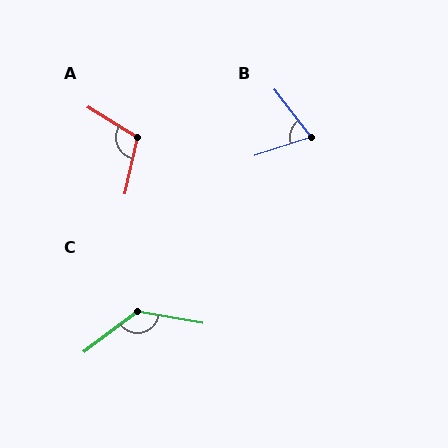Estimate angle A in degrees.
Approximately 110 degrees.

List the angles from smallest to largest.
B (71°), A (110°), C (133°).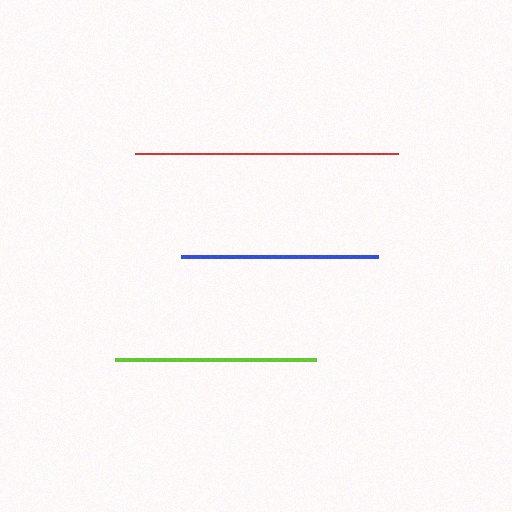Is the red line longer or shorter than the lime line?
The red line is longer than the lime line.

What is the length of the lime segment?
The lime segment is approximately 201 pixels long.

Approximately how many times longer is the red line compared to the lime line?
The red line is approximately 1.3 times the length of the lime line.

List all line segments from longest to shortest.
From longest to shortest: red, lime, blue.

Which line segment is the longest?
The red line is the longest at approximately 263 pixels.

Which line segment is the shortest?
The blue line is the shortest at approximately 197 pixels.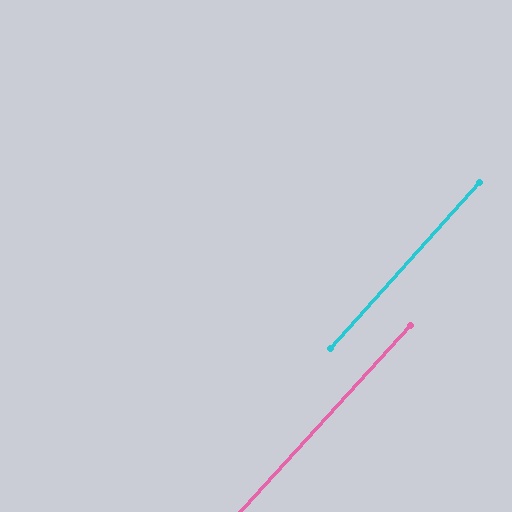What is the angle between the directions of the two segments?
Approximately 0 degrees.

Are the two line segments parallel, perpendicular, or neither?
Parallel — their directions differ by only 0.5°.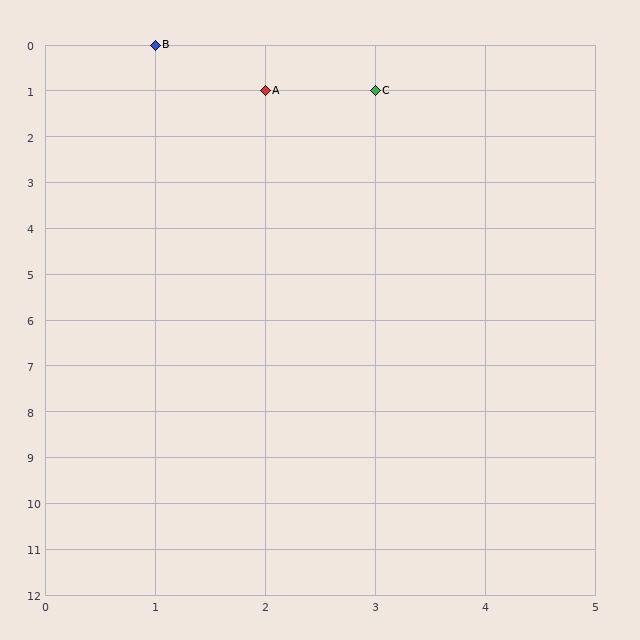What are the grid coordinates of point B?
Point B is at grid coordinates (1, 0).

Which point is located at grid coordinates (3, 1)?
Point C is at (3, 1).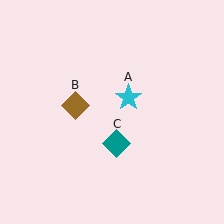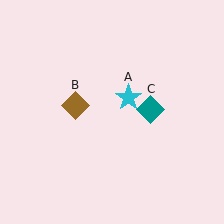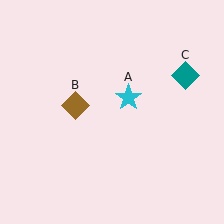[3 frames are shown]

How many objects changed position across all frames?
1 object changed position: teal diamond (object C).